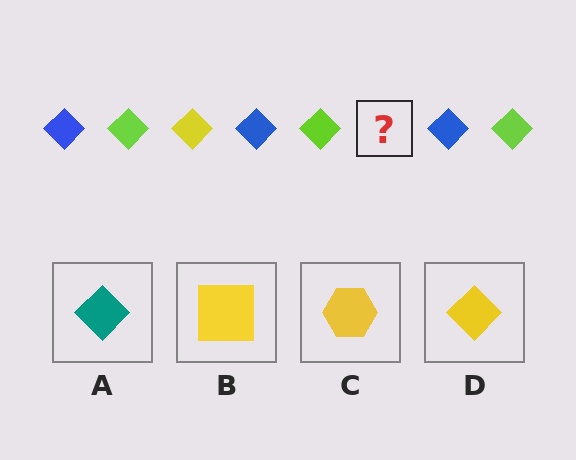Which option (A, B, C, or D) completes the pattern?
D.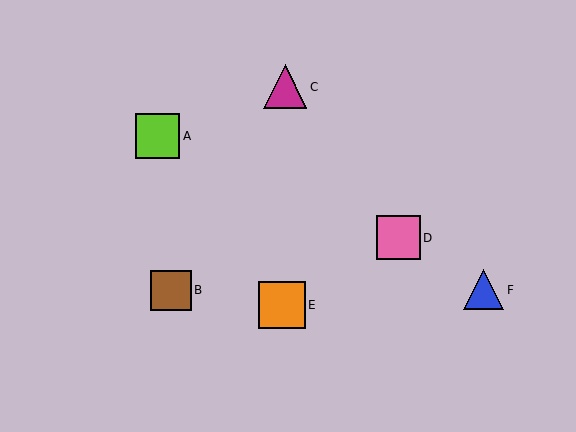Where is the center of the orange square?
The center of the orange square is at (282, 305).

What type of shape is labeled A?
Shape A is a lime square.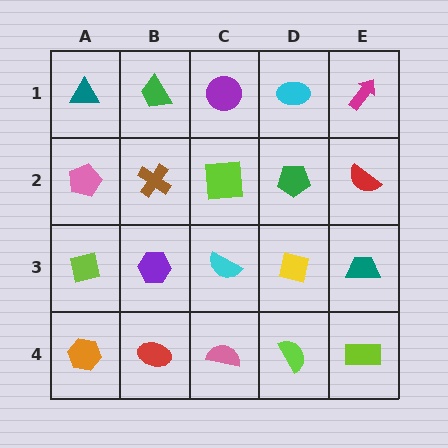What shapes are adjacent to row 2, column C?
A purple circle (row 1, column C), a cyan semicircle (row 3, column C), a brown cross (row 2, column B), a green pentagon (row 2, column D).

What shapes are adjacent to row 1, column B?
A brown cross (row 2, column B), a teal triangle (row 1, column A), a purple circle (row 1, column C).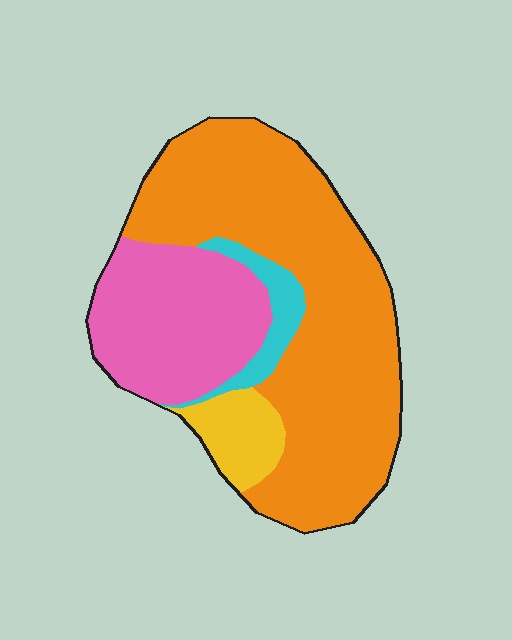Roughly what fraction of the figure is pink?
Pink takes up about one quarter (1/4) of the figure.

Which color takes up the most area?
Orange, at roughly 60%.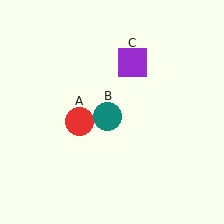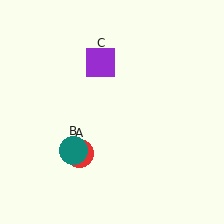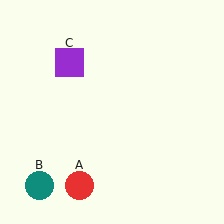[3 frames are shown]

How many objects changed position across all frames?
3 objects changed position: red circle (object A), teal circle (object B), purple square (object C).